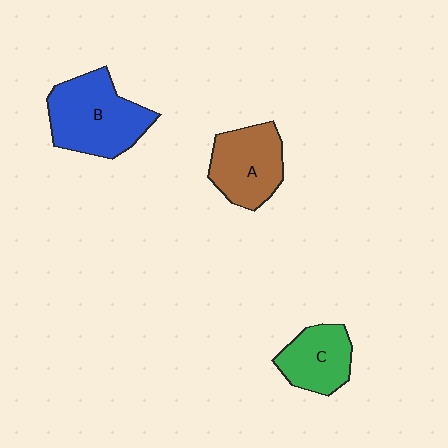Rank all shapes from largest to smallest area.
From largest to smallest: B (blue), A (brown), C (green).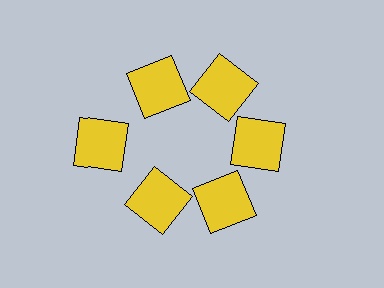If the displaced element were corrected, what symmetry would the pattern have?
It would have 6-fold rotational symmetry — the pattern would map onto itself every 60 degrees.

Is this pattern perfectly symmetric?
No. The 6 yellow squares are arranged in a ring, but one element near the 9 o'clock position is pushed outward from the center, breaking the 6-fold rotational symmetry.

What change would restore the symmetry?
The symmetry would be restored by moving it inward, back onto the ring so that all 6 squares sit at equal angles and equal distance from the center.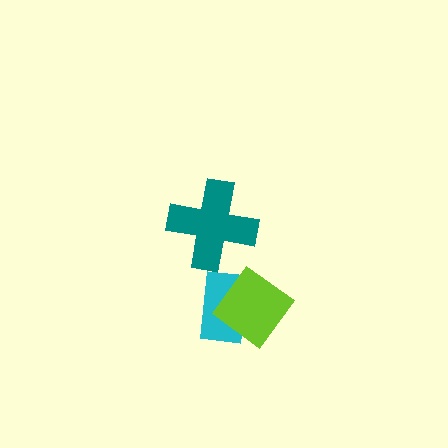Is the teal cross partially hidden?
No, no other shape covers it.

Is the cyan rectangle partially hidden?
Yes, it is partially covered by another shape.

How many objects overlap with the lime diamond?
1 object overlaps with the lime diamond.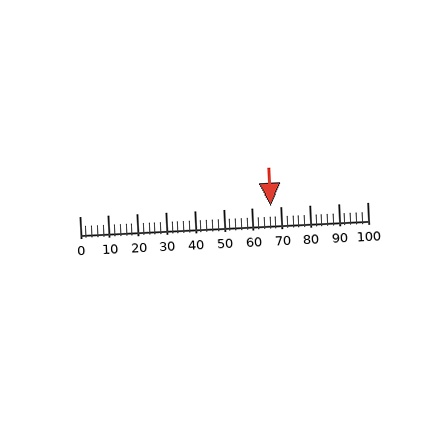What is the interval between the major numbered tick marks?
The major tick marks are spaced 10 units apart.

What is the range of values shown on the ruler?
The ruler shows values from 0 to 100.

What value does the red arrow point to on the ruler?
The red arrow points to approximately 66.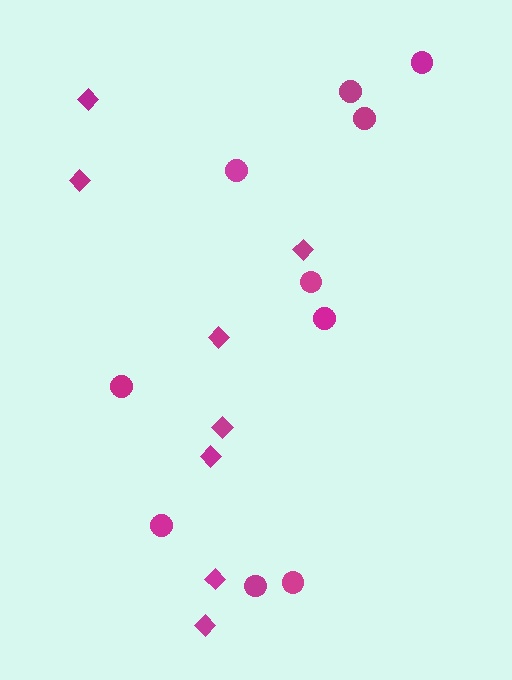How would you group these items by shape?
There are 2 groups: one group of circles (10) and one group of diamonds (8).